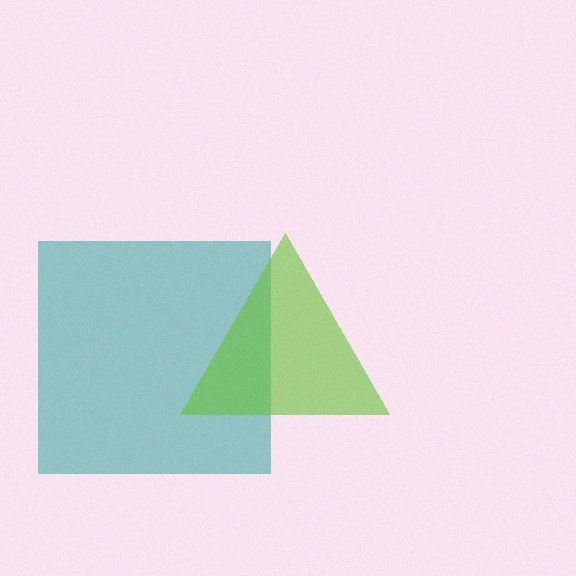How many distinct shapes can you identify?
There are 2 distinct shapes: a teal square, a lime triangle.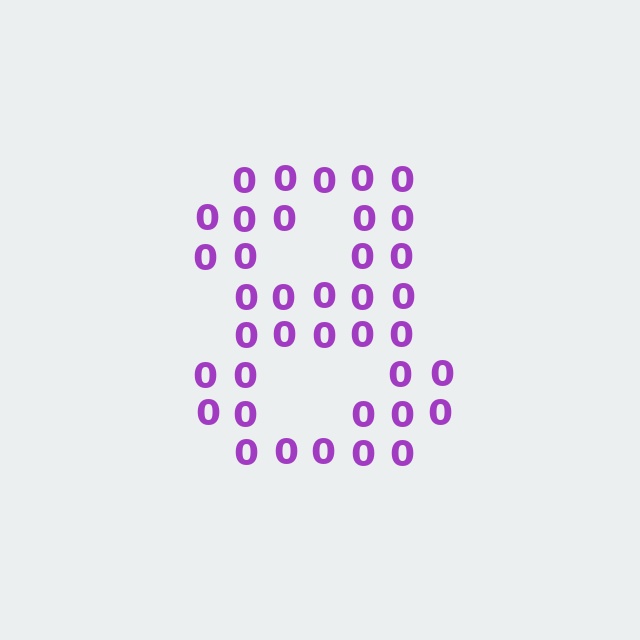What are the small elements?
The small elements are digit 0's.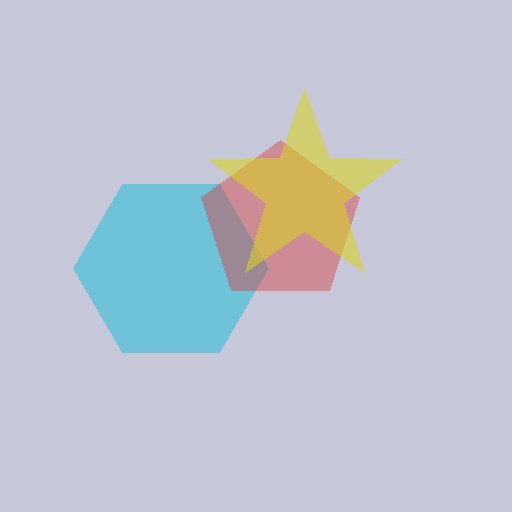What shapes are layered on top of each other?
The layered shapes are: a cyan hexagon, a red pentagon, a yellow star.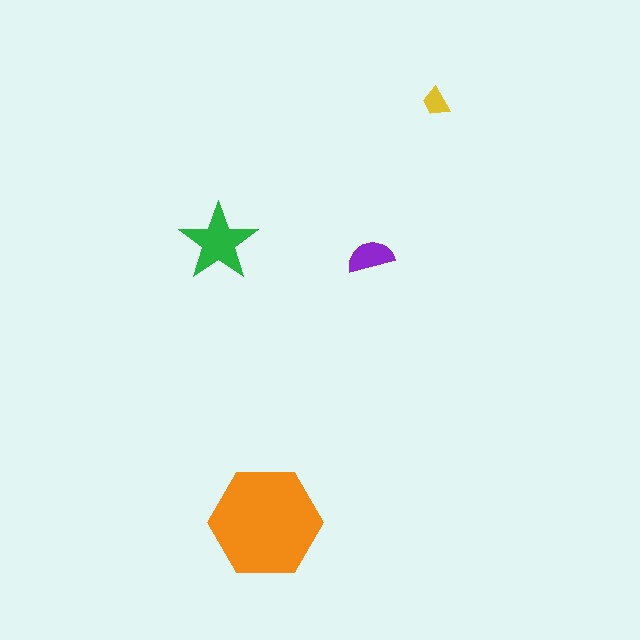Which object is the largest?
The orange hexagon.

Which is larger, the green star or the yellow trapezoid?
The green star.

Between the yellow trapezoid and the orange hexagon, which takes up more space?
The orange hexagon.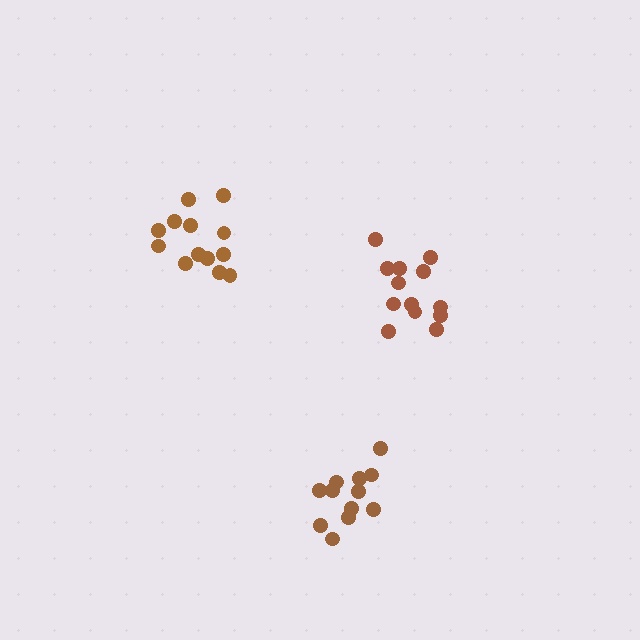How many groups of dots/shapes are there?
There are 3 groups.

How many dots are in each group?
Group 1: 13 dots, Group 2: 12 dots, Group 3: 13 dots (38 total).